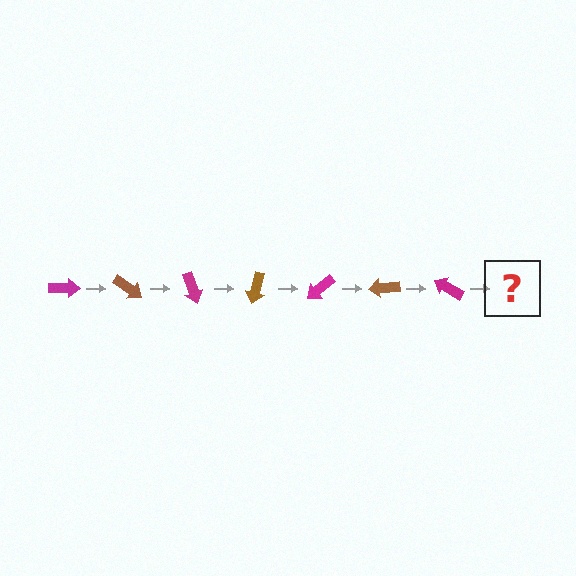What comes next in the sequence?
The next element should be a brown arrow, rotated 245 degrees from the start.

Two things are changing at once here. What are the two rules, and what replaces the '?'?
The two rules are that it rotates 35 degrees each step and the color cycles through magenta and brown. The '?' should be a brown arrow, rotated 245 degrees from the start.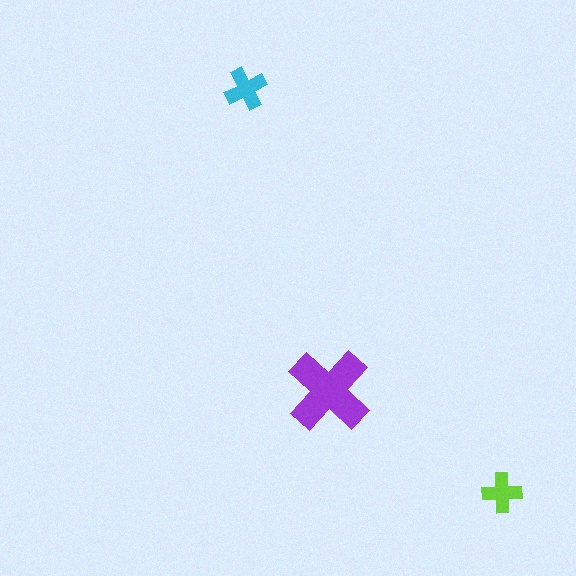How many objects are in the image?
There are 3 objects in the image.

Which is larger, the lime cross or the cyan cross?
The cyan one.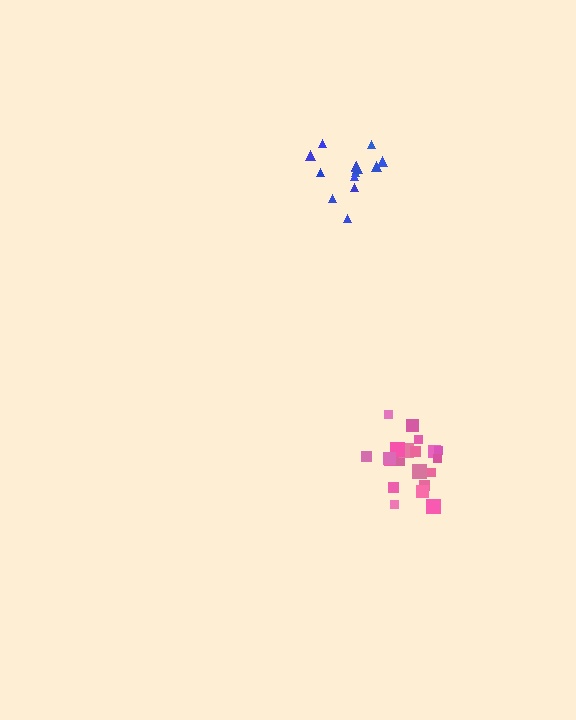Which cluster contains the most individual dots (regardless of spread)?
Pink (21).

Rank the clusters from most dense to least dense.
pink, blue.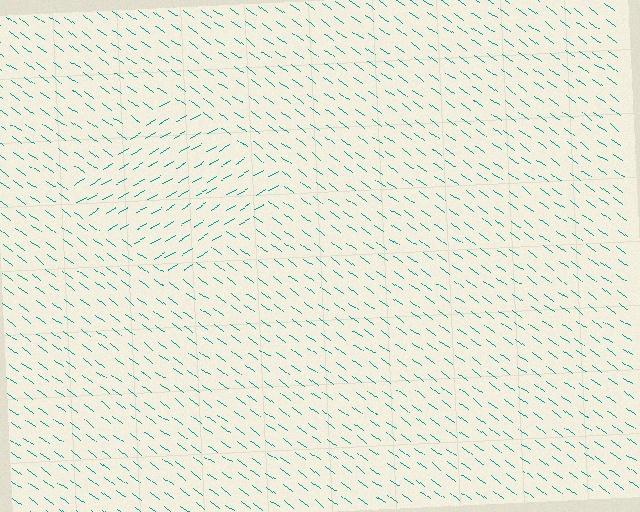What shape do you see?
I see a diamond.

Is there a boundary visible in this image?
Yes, there is a texture boundary formed by a change in line orientation.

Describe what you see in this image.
The image is filled with small teal line segments. A diamond region in the image has lines oriented differently from the surrounding lines, creating a visible texture boundary.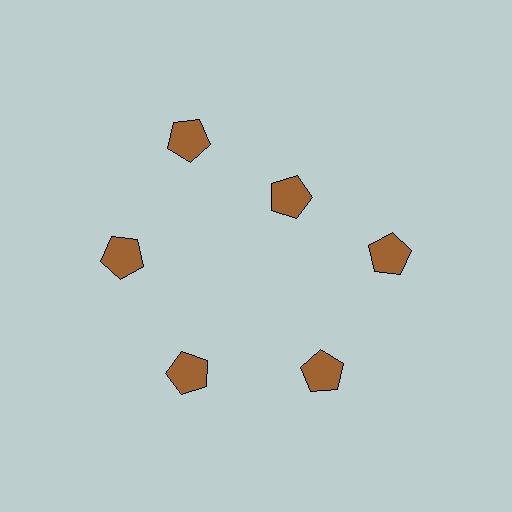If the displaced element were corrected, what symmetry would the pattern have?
It would have 6-fold rotational symmetry — the pattern would map onto itself every 60 degrees.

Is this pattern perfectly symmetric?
No. The 6 brown pentagons are arranged in a ring, but one element near the 1 o'clock position is pulled inward toward the center, breaking the 6-fold rotational symmetry.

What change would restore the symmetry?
The symmetry would be restored by moving it outward, back onto the ring so that all 6 pentagons sit at equal angles and equal distance from the center.